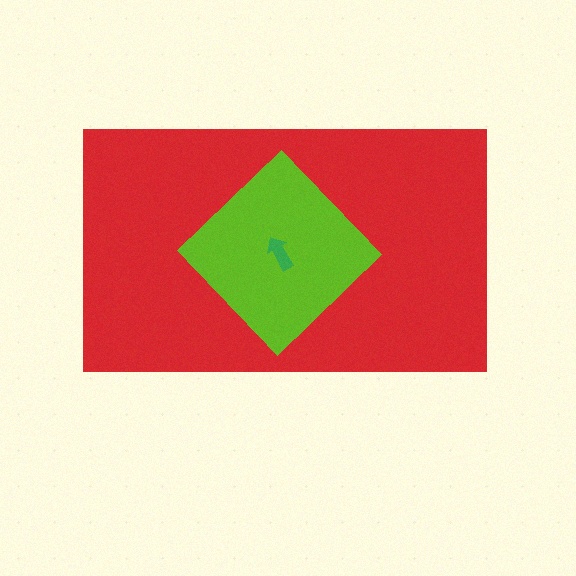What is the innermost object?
The green arrow.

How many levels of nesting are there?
3.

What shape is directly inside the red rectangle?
The lime diamond.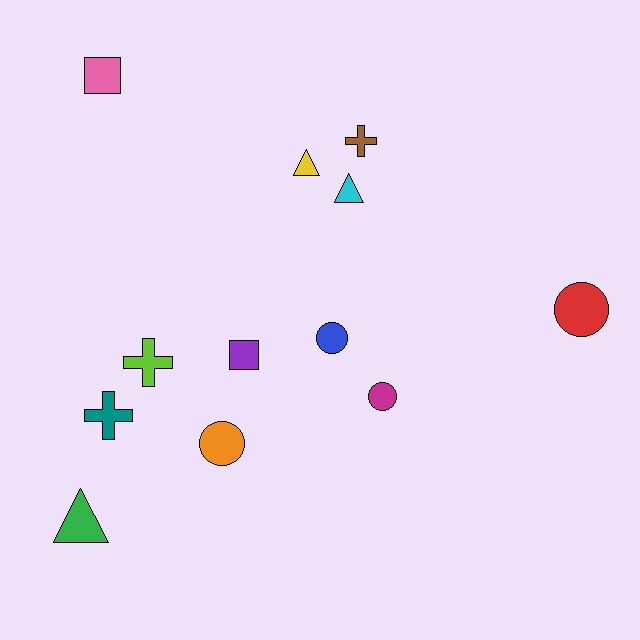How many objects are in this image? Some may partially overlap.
There are 12 objects.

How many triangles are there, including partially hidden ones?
There are 3 triangles.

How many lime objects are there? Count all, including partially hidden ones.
There is 1 lime object.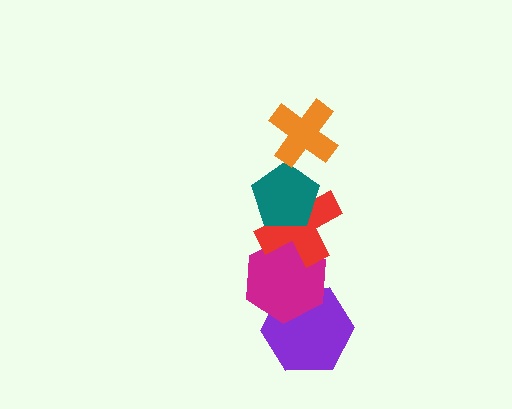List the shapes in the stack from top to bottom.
From top to bottom: the orange cross, the teal pentagon, the red cross, the magenta hexagon, the purple hexagon.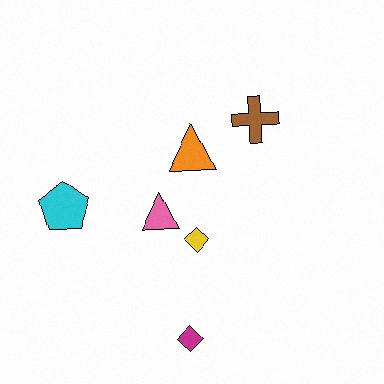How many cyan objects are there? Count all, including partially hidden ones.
There is 1 cyan object.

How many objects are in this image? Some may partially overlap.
There are 6 objects.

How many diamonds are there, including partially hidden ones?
There are 2 diamonds.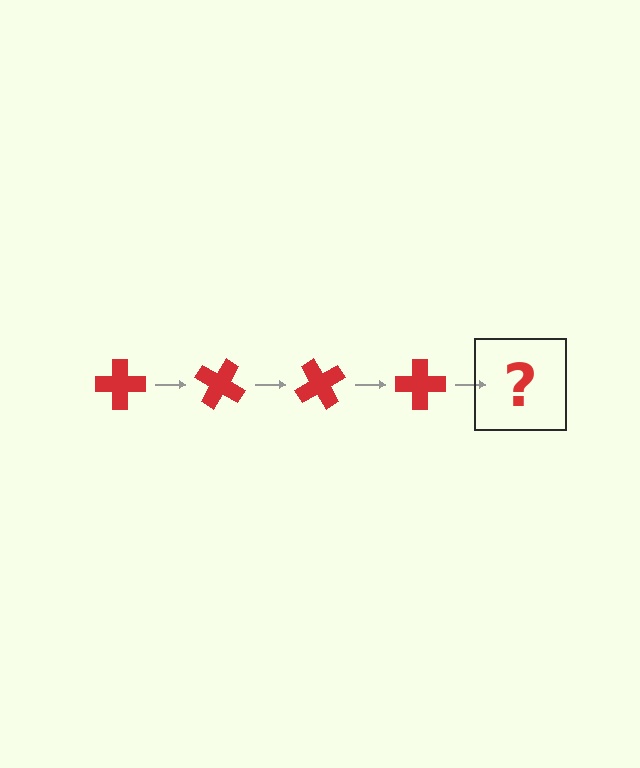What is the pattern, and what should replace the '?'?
The pattern is that the cross rotates 30 degrees each step. The '?' should be a red cross rotated 120 degrees.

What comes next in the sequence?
The next element should be a red cross rotated 120 degrees.